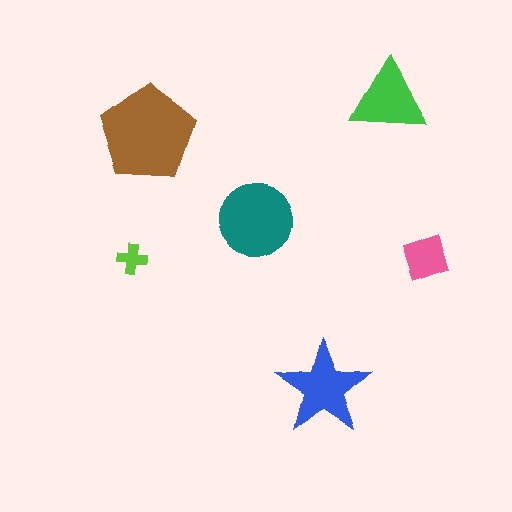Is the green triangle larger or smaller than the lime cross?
Larger.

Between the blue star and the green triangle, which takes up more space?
The blue star.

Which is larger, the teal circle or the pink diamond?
The teal circle.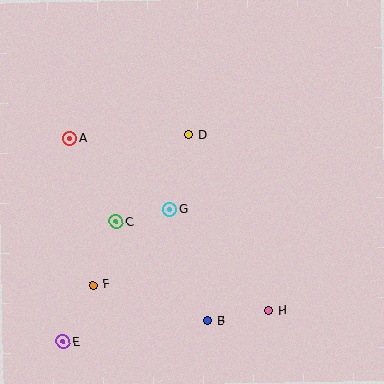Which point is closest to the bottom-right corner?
Point H is closest to the bottom-right corner.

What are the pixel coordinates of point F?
Point F is at (94, 285).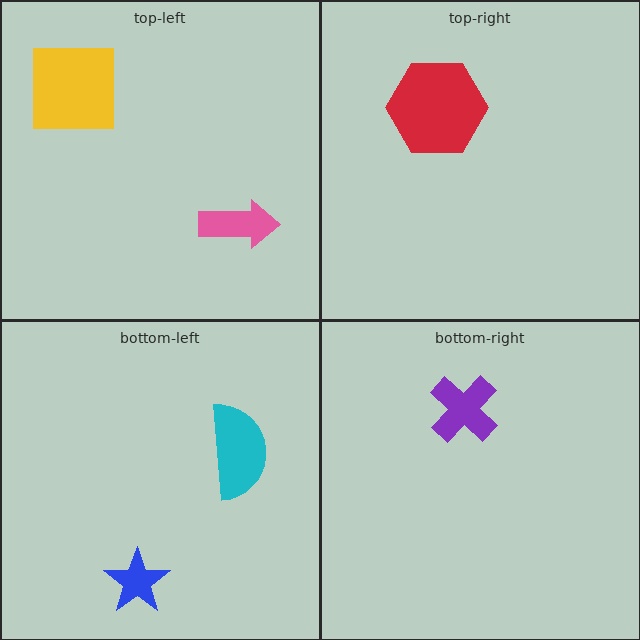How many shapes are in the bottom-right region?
1.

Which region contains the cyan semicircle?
The bottom-left region.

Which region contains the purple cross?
The bottom-right region.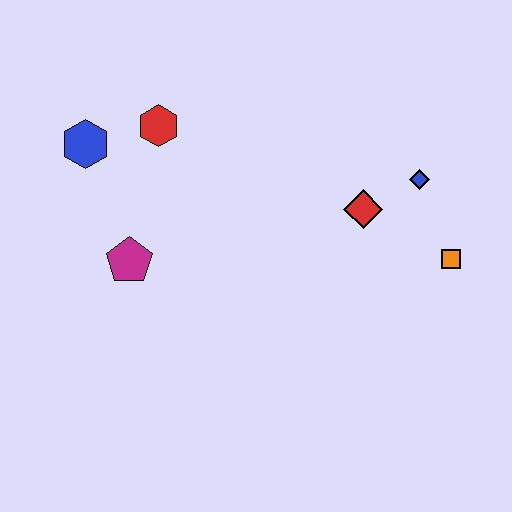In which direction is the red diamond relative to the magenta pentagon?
The red diamond is to the right of the magenta pentagon.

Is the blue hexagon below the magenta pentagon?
No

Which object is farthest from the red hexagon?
The orange square is farthest from the red hexagon.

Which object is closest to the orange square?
The blue diamond is closest to the orange square.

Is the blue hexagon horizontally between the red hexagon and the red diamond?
No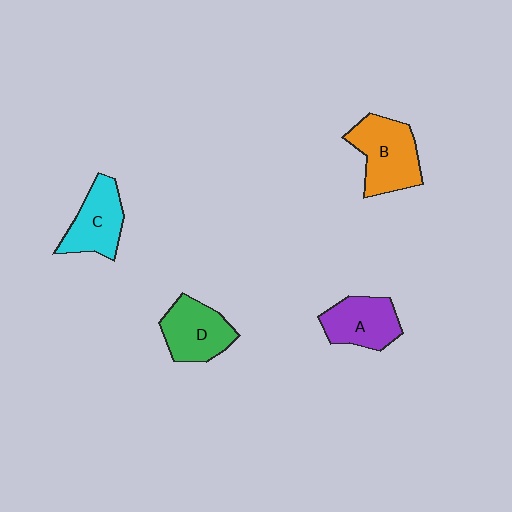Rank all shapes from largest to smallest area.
From largest to smallest: B (orange), D (green), C (cyan), A (purple).